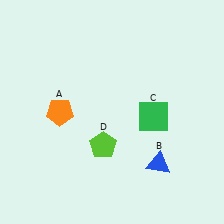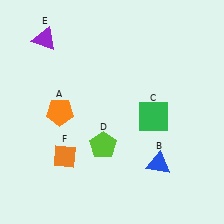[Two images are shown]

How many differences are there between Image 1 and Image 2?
There are 2 differences between the two images.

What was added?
A purple triangle (E), an orange diamond (F) were added in Image 2.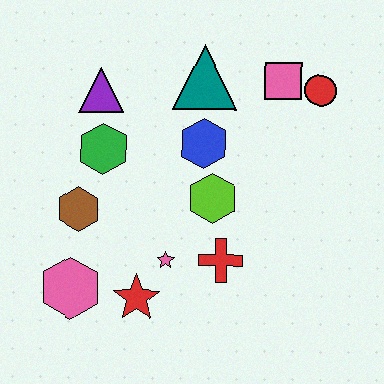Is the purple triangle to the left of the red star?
Yes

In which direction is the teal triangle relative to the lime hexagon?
The teal triangle is above the lime hexagon.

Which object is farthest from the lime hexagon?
The pink hexagon is farthest from the lime hexagon.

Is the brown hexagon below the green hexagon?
Yes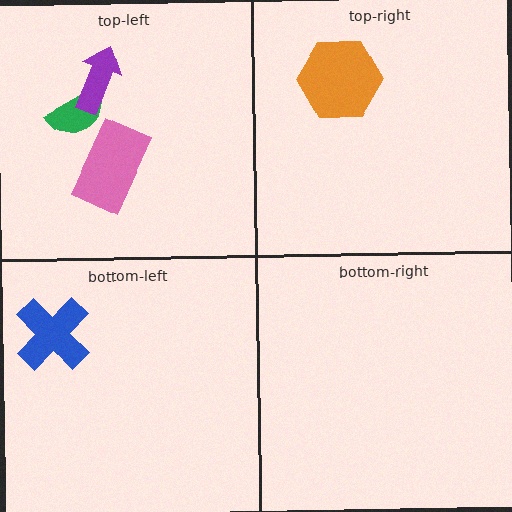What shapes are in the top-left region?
The green semicircle, the pink rectangle, the purple arrow.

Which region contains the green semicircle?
The top-left region.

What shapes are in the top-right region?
The orange hexagon.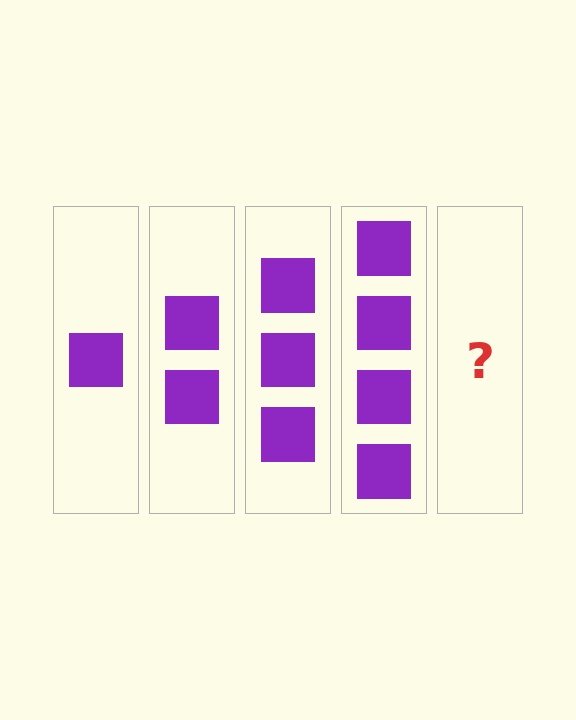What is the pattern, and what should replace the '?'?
The pattern is that each step adds one more square. The '?' should be 5 squares.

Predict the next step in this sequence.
The next step is 5 squares.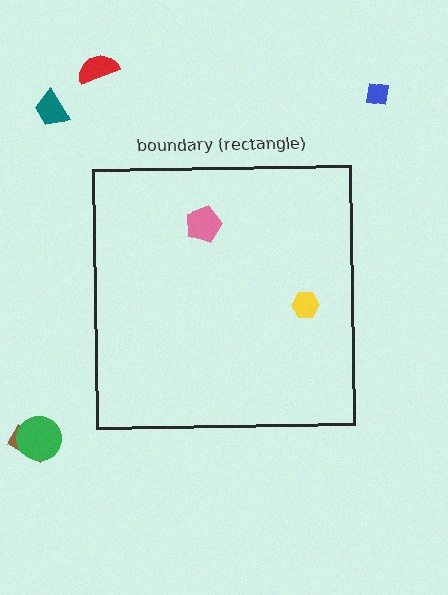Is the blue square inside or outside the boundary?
Outside.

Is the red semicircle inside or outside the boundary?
Outside.